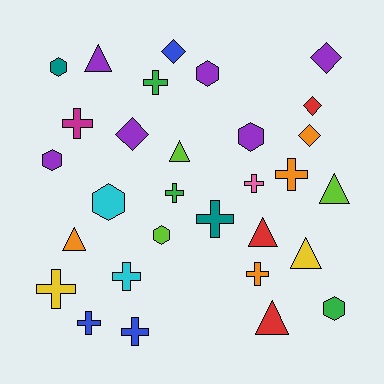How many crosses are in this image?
There are 11 crosses.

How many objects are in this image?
There are 30 objects.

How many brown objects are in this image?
There are no brown objects.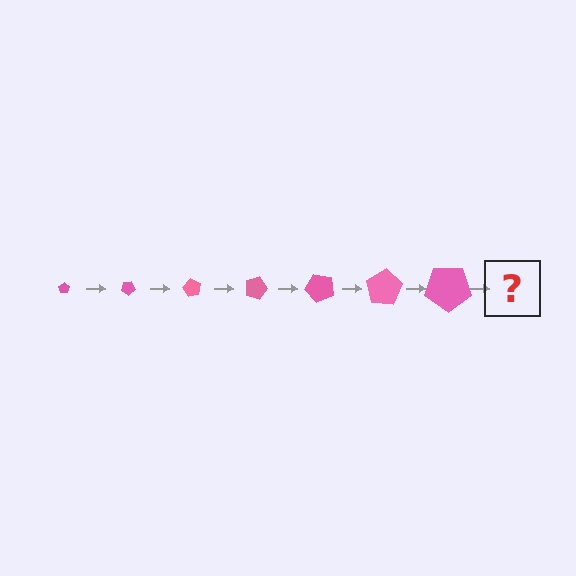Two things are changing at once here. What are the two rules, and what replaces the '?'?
The two rules are that the pentagon grows larger each step and it rotates 30 degrees each step. The '?' should be a pentagon, larger than the previous one and rotated 210 degrees from the start.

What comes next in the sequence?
The next element should be a pentagon, larger than the previous one and rotated 210 degrees from the start.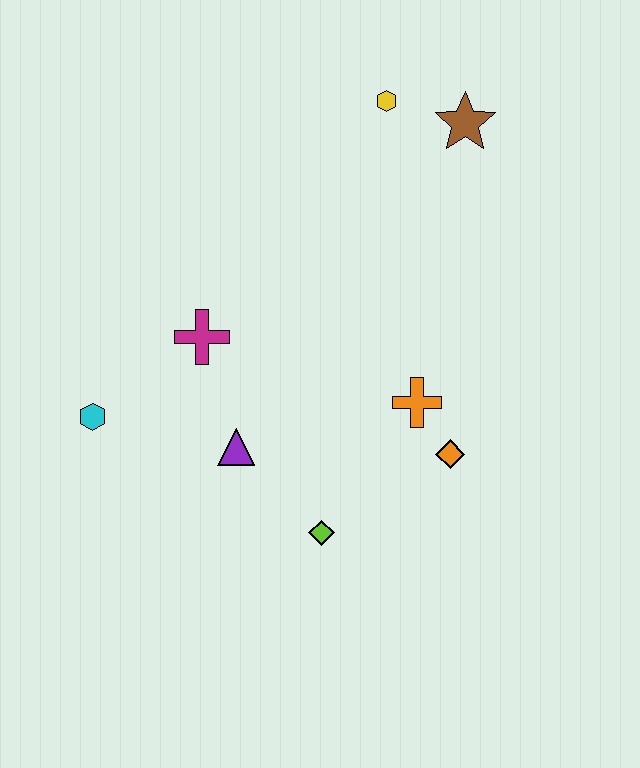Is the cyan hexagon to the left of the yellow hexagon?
Yes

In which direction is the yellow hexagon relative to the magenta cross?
The yellow hexagon is above the magenta cross.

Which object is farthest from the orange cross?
The cyan hexagon is farthest from the orange cross.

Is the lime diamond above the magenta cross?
No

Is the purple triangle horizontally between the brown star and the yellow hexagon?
No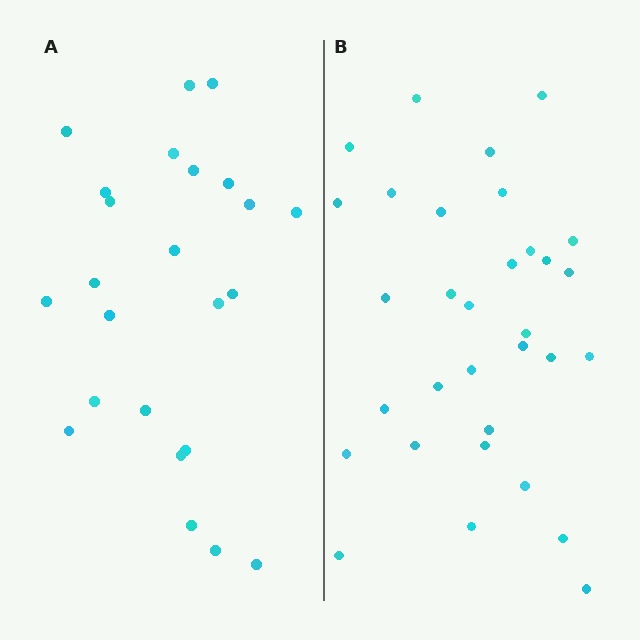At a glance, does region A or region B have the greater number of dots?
Region B (the right region) has more dots.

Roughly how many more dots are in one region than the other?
Region B has roughly 8 or so more dots than region A.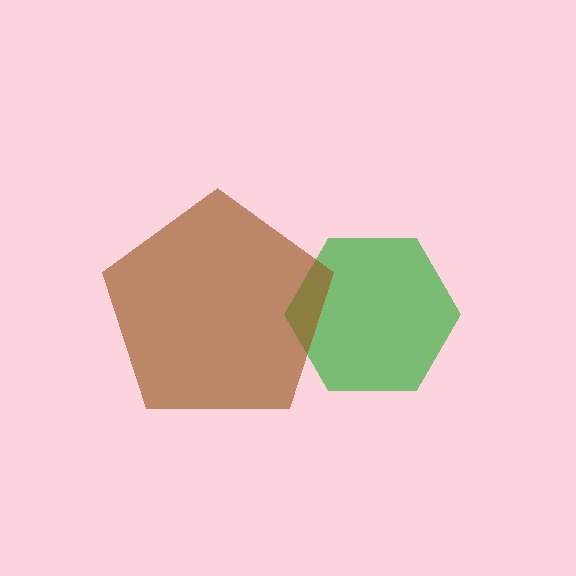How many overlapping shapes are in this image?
There are 2 overlapping shapes in the image.